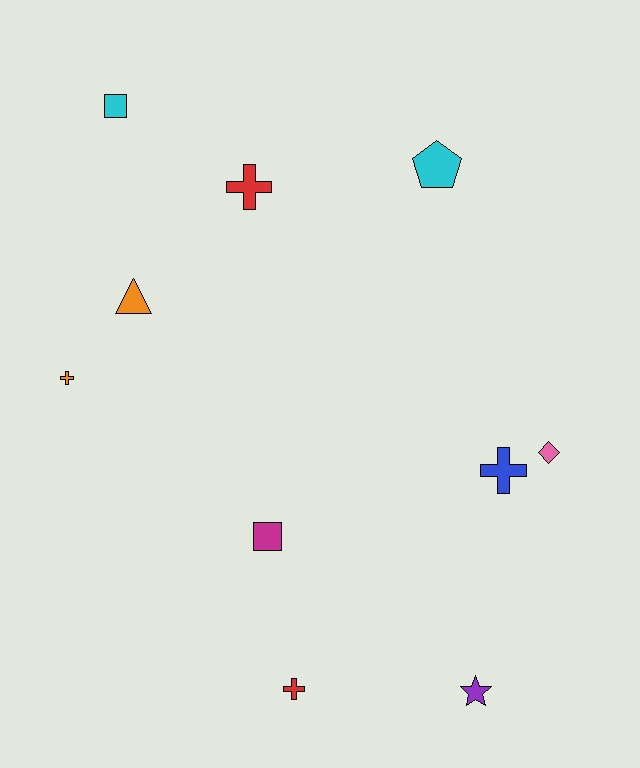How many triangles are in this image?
There is 1 triangle.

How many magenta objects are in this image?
There is 1 magenta object.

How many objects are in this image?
There are 10 objects.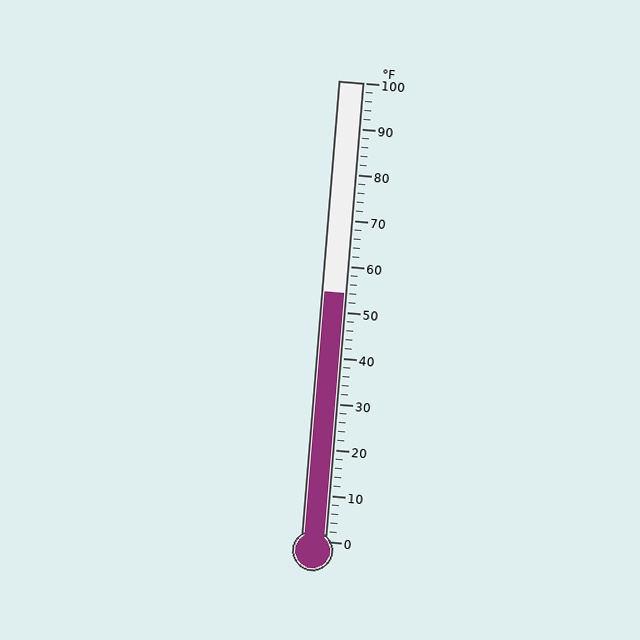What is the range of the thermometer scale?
The thermometer scale ranges from 0°F to 100°F.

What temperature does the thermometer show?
The thermometer shows approximately 54°F.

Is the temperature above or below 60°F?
The temperature is below 60°F.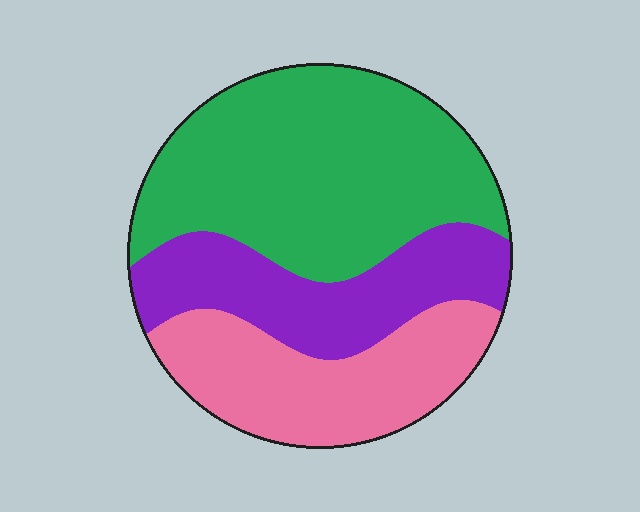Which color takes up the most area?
Green, at roughly 50%.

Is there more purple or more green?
Green.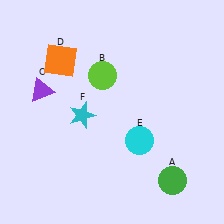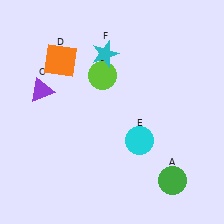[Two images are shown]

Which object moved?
The cyan star (F) moved up.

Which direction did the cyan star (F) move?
The cyan star (F) moved up.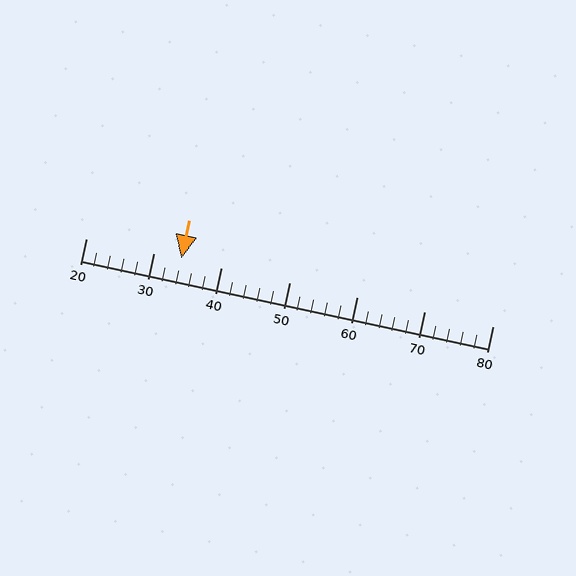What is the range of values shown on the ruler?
The ruler shows values from 20 to 80.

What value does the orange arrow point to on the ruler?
The orange arrow points to approximately 34.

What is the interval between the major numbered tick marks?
The major tick marks are spaced 10 units apart.